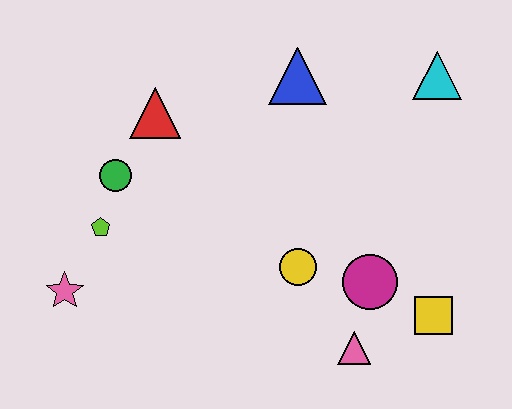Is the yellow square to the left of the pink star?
No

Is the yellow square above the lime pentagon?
No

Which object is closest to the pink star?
The lime pentagon is closest to the pink star.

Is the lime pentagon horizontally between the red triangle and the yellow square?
No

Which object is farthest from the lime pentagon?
The cyan triangle is farthest from the lime pentagon.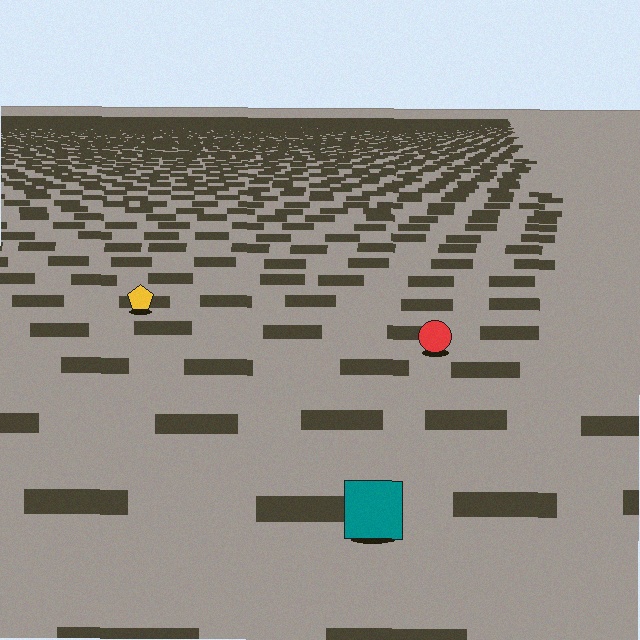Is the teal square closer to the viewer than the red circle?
Yes. The teal square is closer — you can tell from the texture gradient: the ground texture is coarser near it.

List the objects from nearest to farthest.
From nearest to farthest: the teal square, the red circle, the yellow pentagon.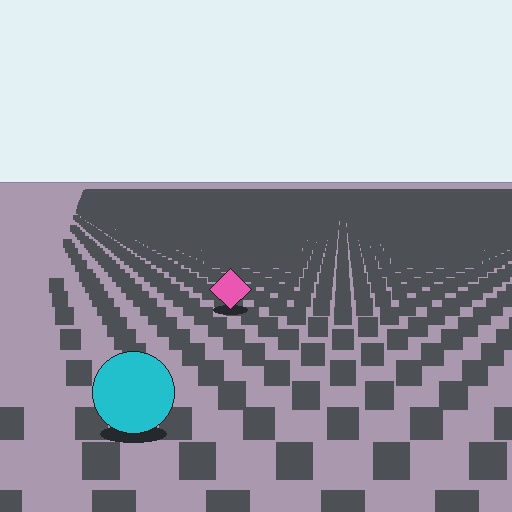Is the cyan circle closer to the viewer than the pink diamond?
Yes. The cyan circle is closer — you can tell from the texture gradient: the ground texture is coarser near it.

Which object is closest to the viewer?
The cyan circle is closest. The texture marks near it are larger and more spread out.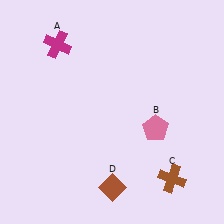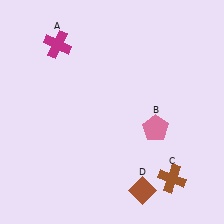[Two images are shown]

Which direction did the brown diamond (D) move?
The brown diamond (D) moved right.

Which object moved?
The brown diamond (D) moved right.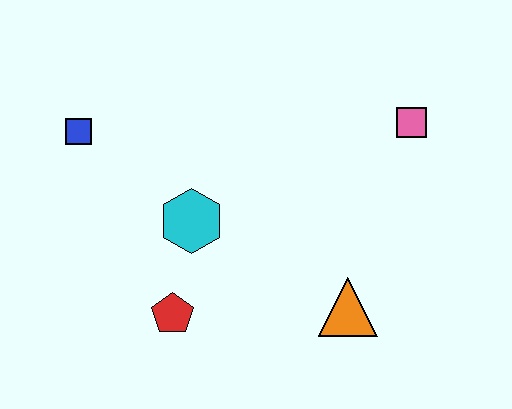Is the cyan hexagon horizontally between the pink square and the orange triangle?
No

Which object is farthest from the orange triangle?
The blue square is farthest from the orange triangle.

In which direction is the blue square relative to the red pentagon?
The blue square is above the red pentagon.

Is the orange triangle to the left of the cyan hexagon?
No